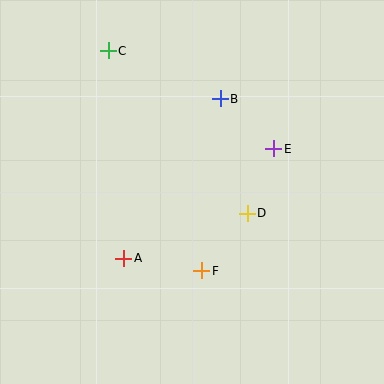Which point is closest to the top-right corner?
Point E is closest to the top-right corner.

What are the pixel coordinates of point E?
Point E is at (274, 149).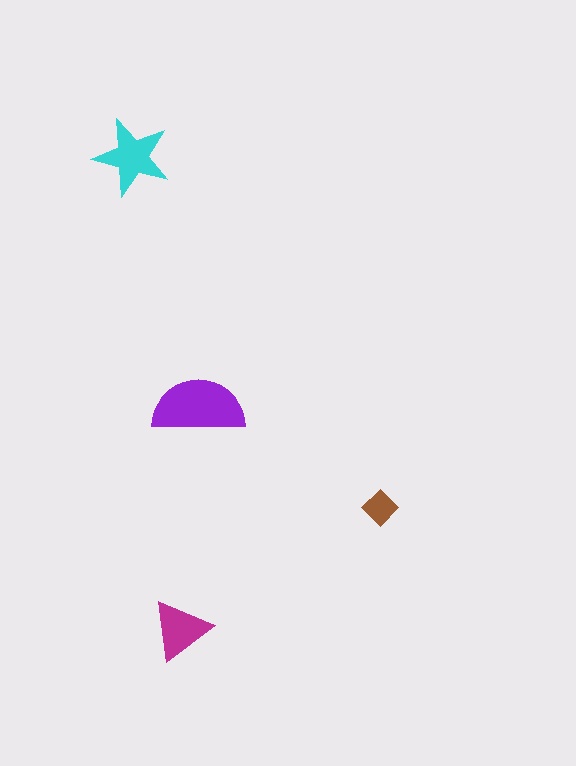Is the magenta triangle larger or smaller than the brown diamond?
Larger.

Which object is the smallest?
The brown diamond.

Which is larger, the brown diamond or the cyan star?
The cyan star.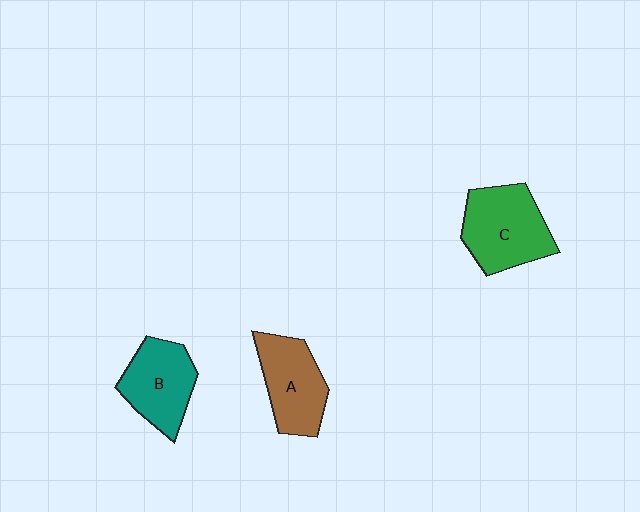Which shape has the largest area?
Shape C (green).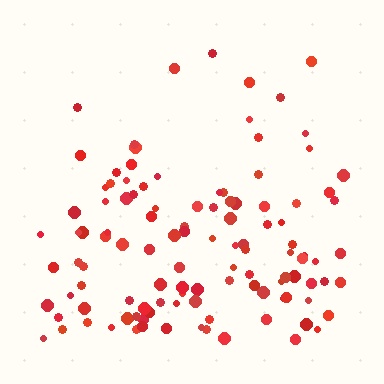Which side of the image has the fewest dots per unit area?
The top.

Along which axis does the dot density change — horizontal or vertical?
Vertical.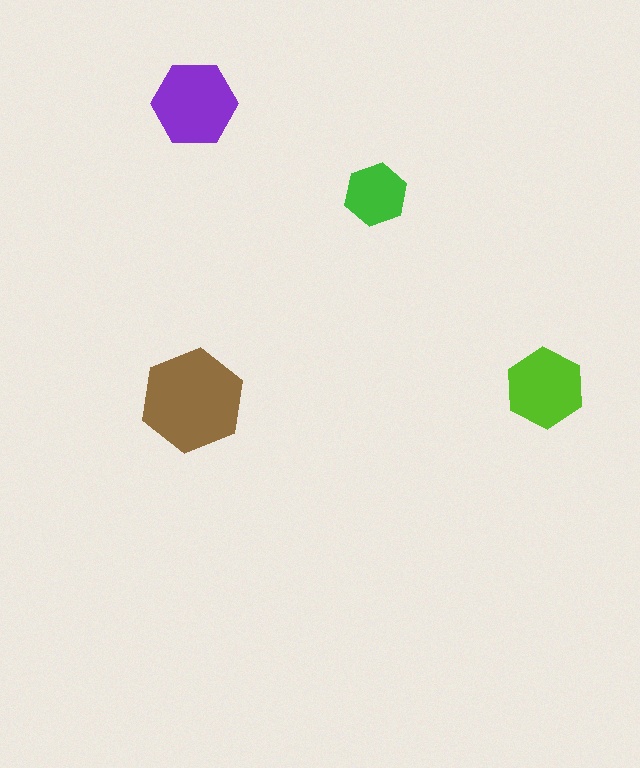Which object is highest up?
The purple hexagon is topmost.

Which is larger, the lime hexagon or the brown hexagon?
The brown one.